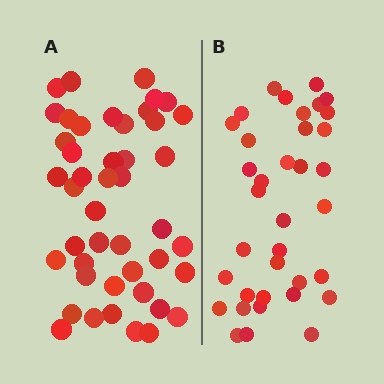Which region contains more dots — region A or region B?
Region A (the left region) has more dots.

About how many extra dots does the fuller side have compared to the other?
Region A has roughly 8 or so more dots than region B.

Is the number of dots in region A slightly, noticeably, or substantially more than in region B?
Region A has noticeably more, but not dramatically so. The ratio is roughly 1.2 to 1.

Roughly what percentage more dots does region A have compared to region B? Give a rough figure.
About 25% more.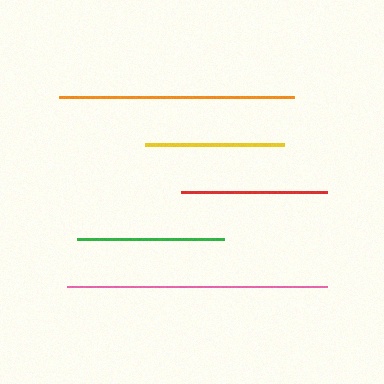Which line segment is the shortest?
The yellow line is the shortest at approximately 139 pixels.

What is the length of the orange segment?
The orange segment is approximately 234 pixels long.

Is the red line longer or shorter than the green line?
The green line is longer than the red line.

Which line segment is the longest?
The pink line is the longest at approximately 260 pixels.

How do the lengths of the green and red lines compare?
The green and red lines are approximately the same length.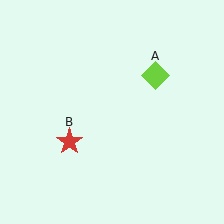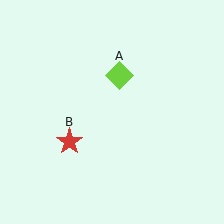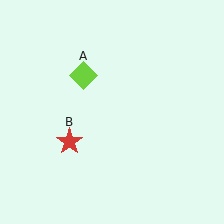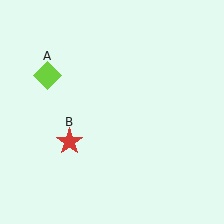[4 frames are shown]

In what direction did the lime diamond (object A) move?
The lime diamond (object A) moved left.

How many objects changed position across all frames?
1 object changed position: lime diamond (object A).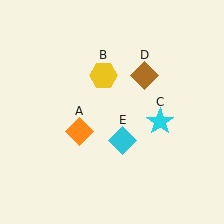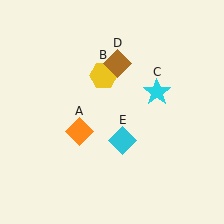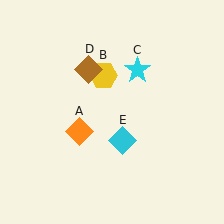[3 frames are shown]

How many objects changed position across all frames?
2 objects changed position: cyan star (object C), brown diamond (object D).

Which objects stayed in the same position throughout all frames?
Orange diamond (object A) and yellow hexagon (object B) and cyan diamond (object E) remained stationary.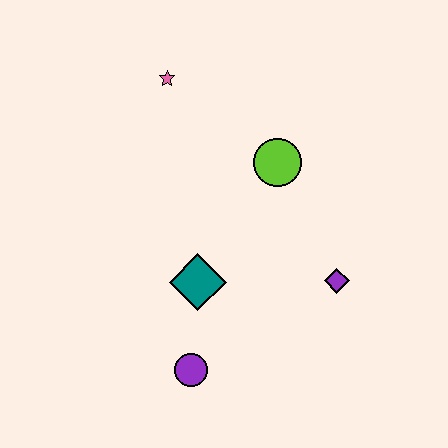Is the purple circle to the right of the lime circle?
No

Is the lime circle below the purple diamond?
No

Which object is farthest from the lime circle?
The purple circle is farthest from the lime circle.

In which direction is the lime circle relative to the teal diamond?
The lime circle is above the teal diamond.